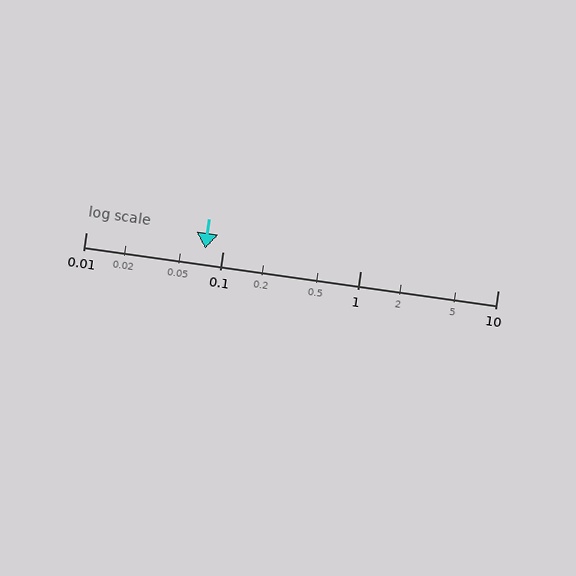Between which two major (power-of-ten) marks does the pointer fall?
The pointer is between 0.01 and 0.1.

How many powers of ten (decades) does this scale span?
The scale spans 3 decades, from 0.01 to 10.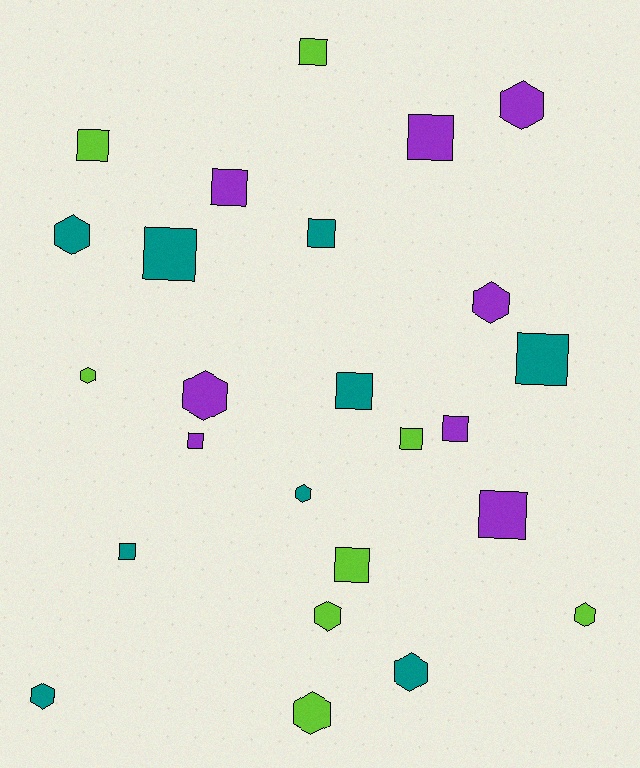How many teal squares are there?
There are 5 teal squares.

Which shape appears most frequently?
Square, with 14 objects.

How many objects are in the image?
There are 25 objects.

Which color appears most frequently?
Teal, with 9 objects.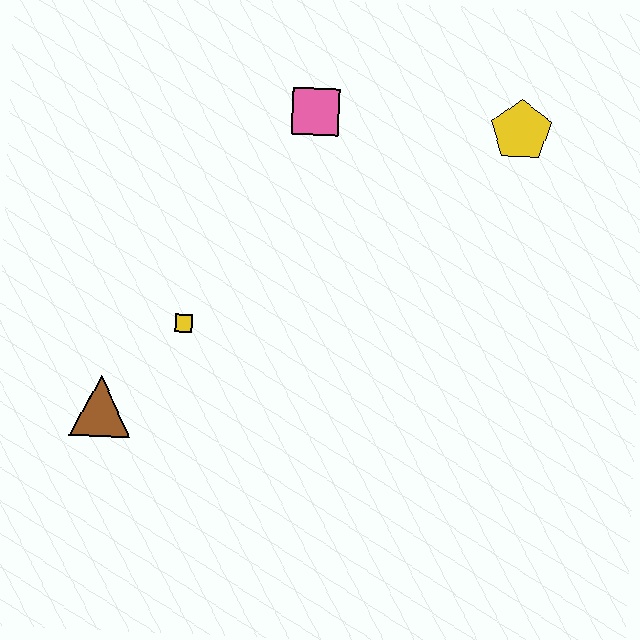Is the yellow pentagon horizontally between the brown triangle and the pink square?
No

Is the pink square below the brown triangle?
No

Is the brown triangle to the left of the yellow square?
Yes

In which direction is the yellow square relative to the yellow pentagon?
The yellow square is to the left of the yellow pentagon.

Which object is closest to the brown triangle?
The yellow square is closest to the brown triangle.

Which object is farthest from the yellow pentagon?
The brown triangle is farthest from the yellow pentagon.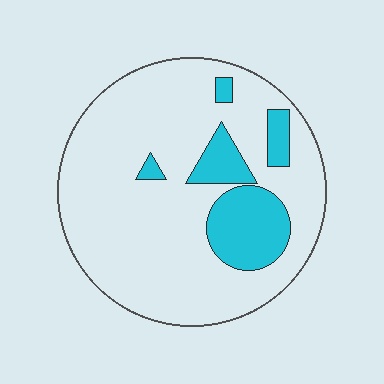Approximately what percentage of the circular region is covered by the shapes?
Approximately 20%.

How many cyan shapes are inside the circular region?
5.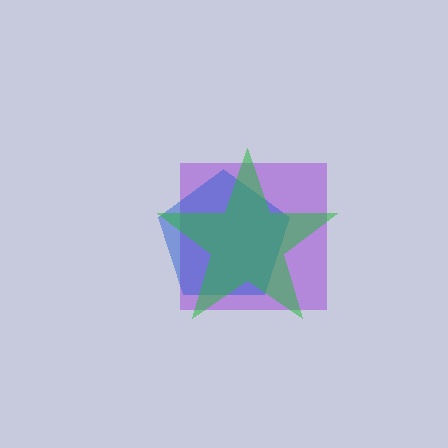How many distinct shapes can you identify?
There are 3 distinct shapes: a purple square, a blue pentagon, a green star.